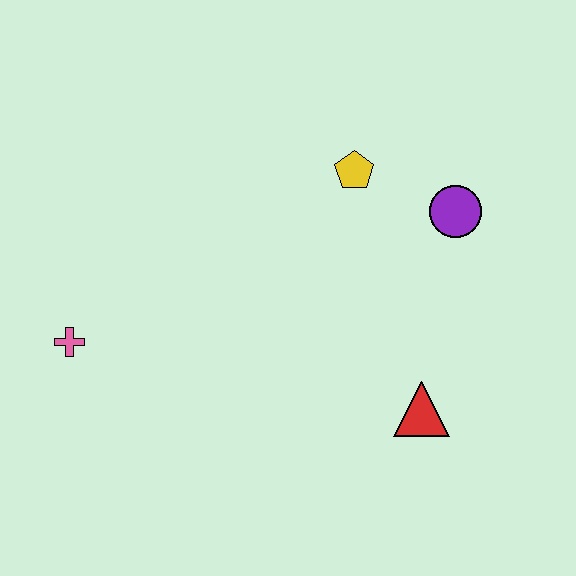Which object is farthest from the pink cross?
The purple circle is farthest from the pink cross.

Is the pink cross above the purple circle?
No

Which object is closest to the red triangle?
The purple circle is closest to the red triangle.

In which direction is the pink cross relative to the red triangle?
The pink cross is to the left of the red triangle.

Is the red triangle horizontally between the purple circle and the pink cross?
Yes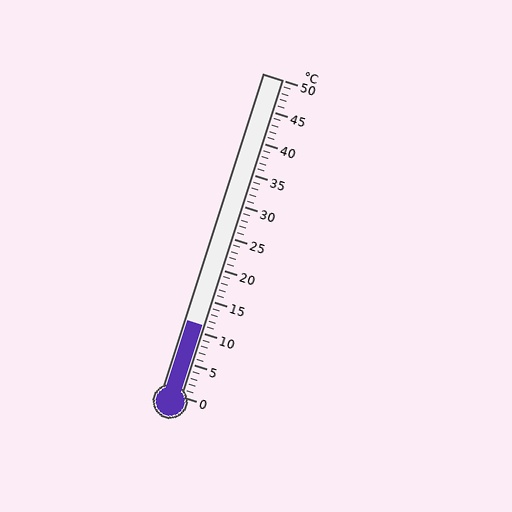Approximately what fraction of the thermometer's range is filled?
The thermometer is filled to approximately 20% of its range.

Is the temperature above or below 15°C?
The temperature is below 15°C.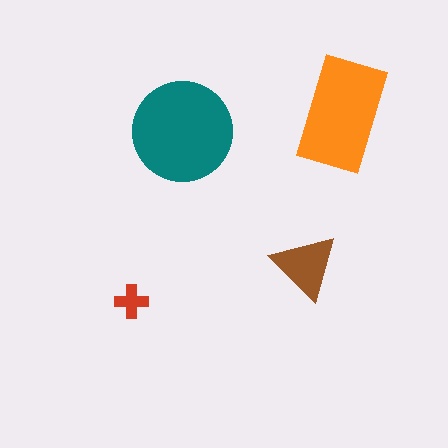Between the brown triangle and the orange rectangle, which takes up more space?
The orange rectangle.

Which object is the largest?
The teal circle.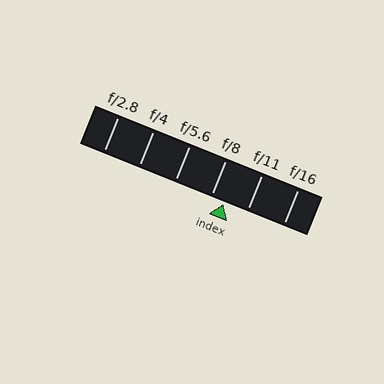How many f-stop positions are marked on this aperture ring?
There are 6 f-stop positions marked.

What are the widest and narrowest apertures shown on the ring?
The widest aperture shown is f/2.8 and the narrowest is f/16.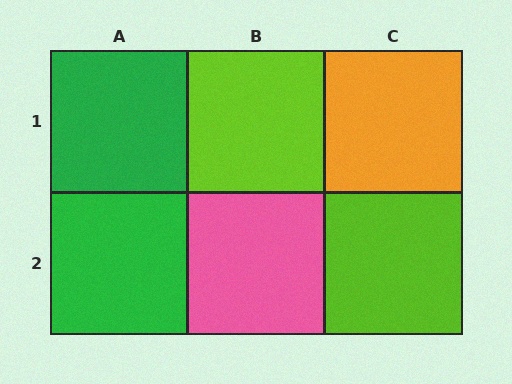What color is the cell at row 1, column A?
Green.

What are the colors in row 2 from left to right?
Green, pink, lime.